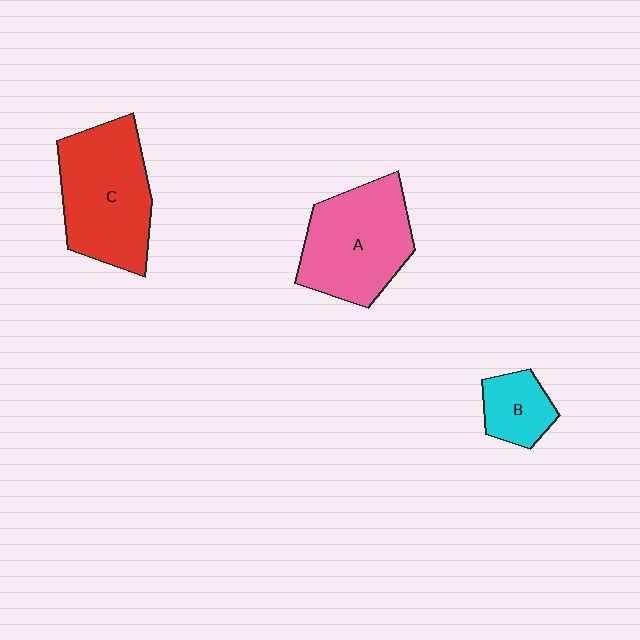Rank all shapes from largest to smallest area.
From largest to smallest: C (red), A (pink), B (cyan).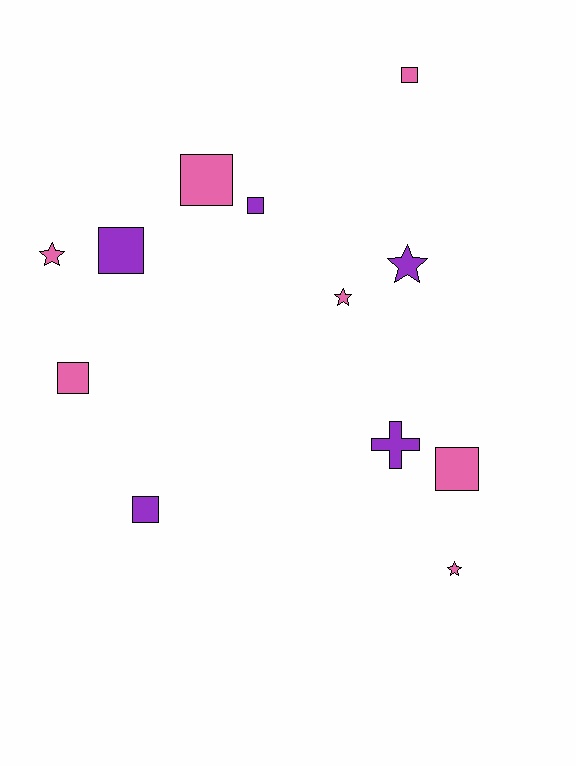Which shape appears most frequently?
Square, with 7 objects.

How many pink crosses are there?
There are no pink crosses.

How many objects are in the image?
There are 12 objects.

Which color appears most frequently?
Pink, with 7 objects.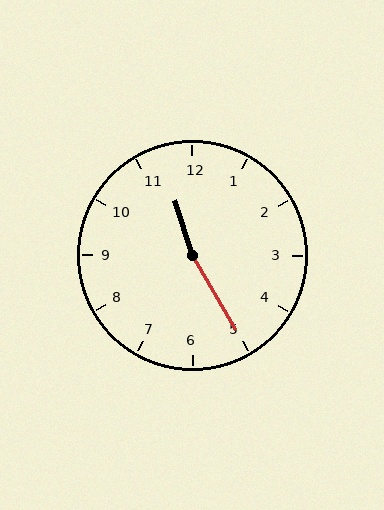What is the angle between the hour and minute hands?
Approximately 168 degrees.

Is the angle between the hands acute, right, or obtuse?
It is obtuse.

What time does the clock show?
11:25.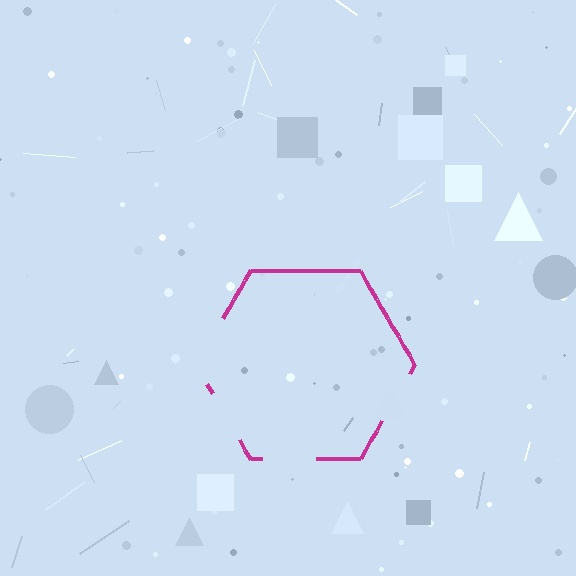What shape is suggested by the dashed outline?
The dashed outline suggests a hexagon.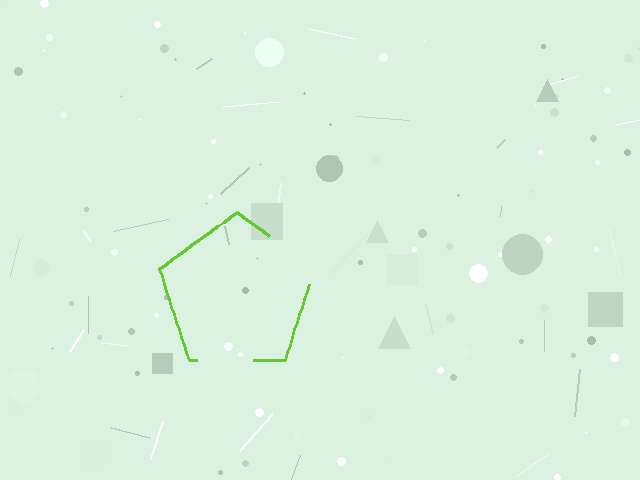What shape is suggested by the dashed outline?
The dashed outline suggests a pentagon.